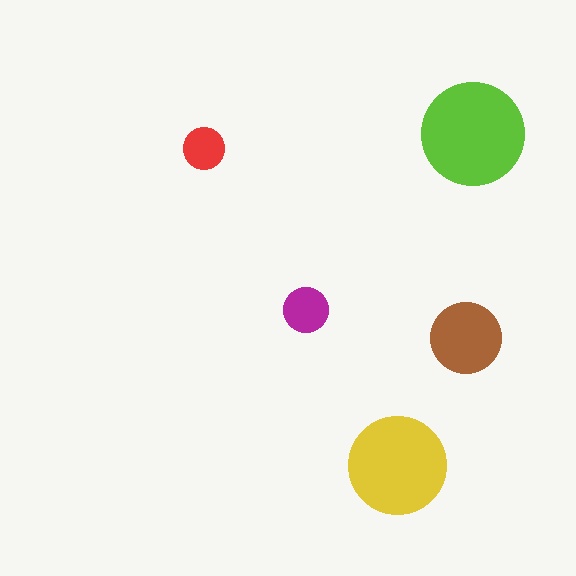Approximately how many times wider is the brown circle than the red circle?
About 1.5 times wider.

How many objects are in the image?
There are 5 objects in the image.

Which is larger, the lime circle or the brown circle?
The lime one.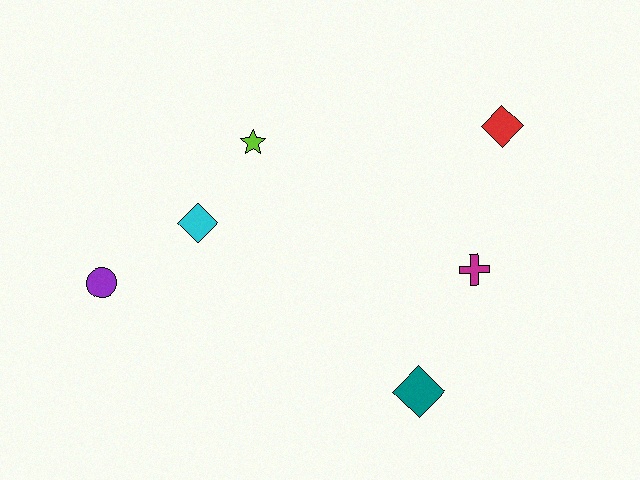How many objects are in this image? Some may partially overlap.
There are 6 objects.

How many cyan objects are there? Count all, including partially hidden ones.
There is 1 cyan object.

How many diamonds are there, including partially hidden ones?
There are 3 diamonds.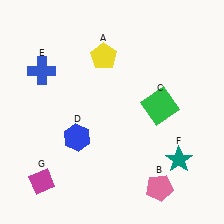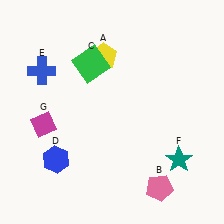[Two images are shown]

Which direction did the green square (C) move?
The green square (C) moved left.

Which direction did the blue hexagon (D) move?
The blue hexagon (D) moved down.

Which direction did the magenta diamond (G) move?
The magenta diamond (G) moved up.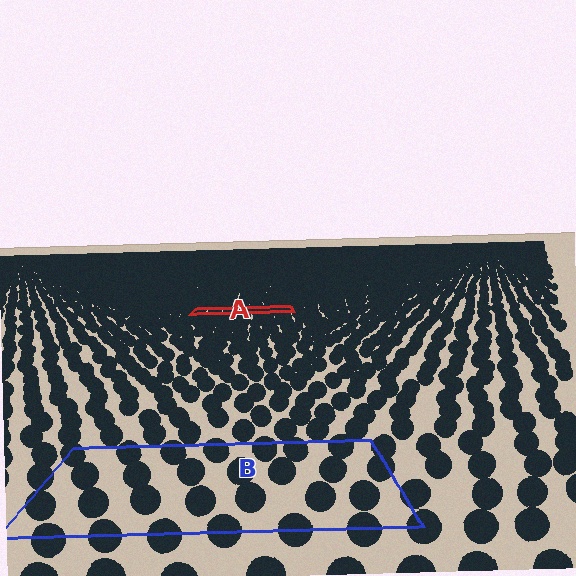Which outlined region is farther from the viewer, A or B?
Region A is farther from the viewer — the texture elements inside it appear smaller and more densely packed.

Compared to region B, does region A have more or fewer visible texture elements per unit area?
Region A has more texture elements per unit area — they are packed more densely because it is farther away.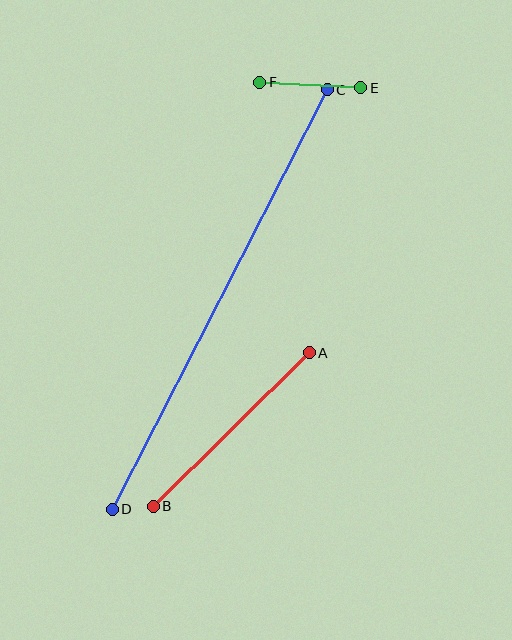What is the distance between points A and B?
The distance is approximately 219 pixels.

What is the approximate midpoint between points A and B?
The midpoint is at approximately (231, 430) pixels.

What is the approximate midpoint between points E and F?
The midpoint is at approximately (310, 85) pixels.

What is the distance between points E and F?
The distance is approximately 101 pixels.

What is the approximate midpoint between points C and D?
The midpoint is at approximately (220, 299) pixels.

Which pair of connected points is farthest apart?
Points C and D are farthest apart.